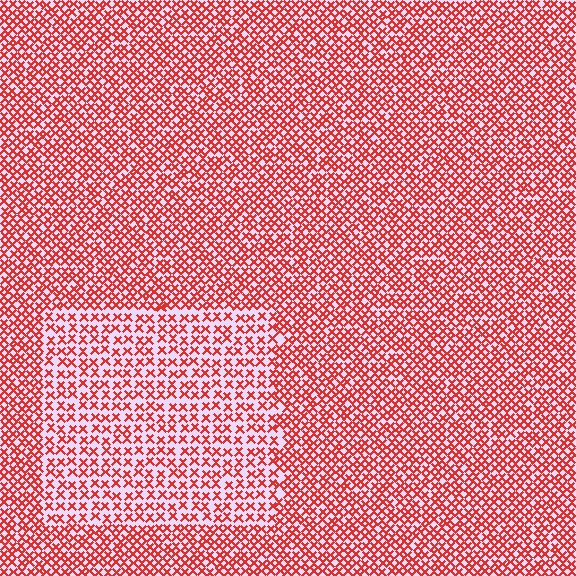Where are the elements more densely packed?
The elements are more densely packed outside the rectangle boundary.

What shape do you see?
I see a rectangle.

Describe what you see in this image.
The image contains small red elements arranged at two different densities. A rectangle-shaped region is visible where the elements are less densely packed than the surrounding area.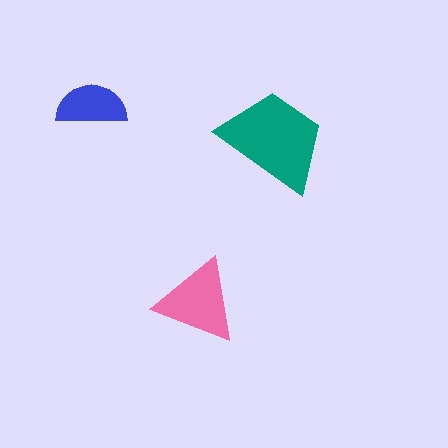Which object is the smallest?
The blue semicircle.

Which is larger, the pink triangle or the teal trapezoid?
The teal trapezoid.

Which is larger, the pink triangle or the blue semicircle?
The pink triangle.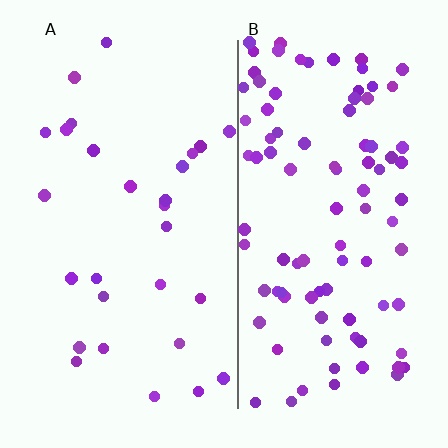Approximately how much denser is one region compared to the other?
Approximately 3.4× — region B over region A.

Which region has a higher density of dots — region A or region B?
B (the right).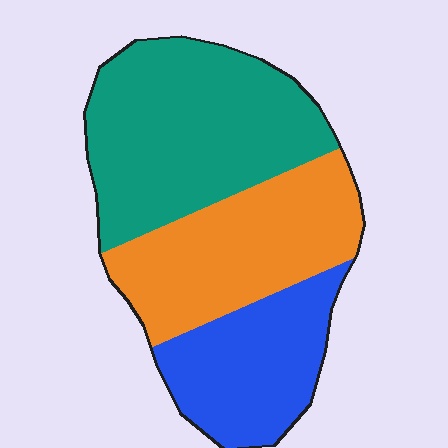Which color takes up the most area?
Teal, at roughly 45%.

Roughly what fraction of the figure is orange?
Orange covers roughly 35% of the figure.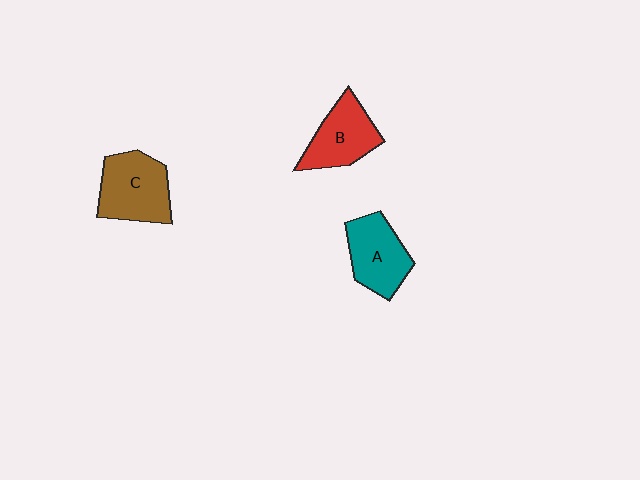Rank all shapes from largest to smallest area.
From largest to smallest: C (brown), A (teal), B (red).